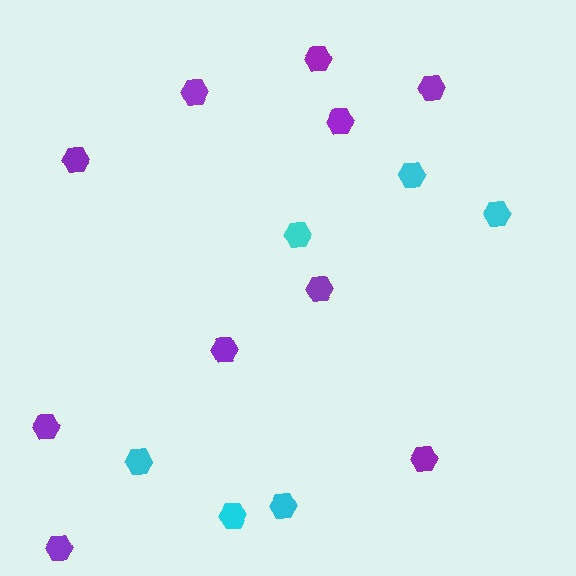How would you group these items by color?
There are 2 groups: one group of cyan hexagons (6) and one group of purple hexagons (10).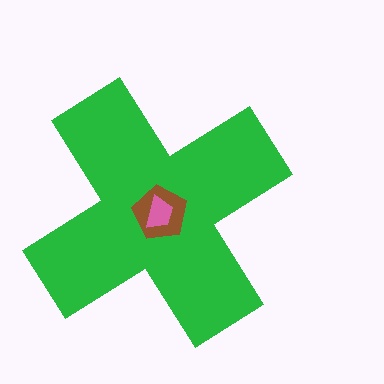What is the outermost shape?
The green cross.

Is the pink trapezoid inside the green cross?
Yes.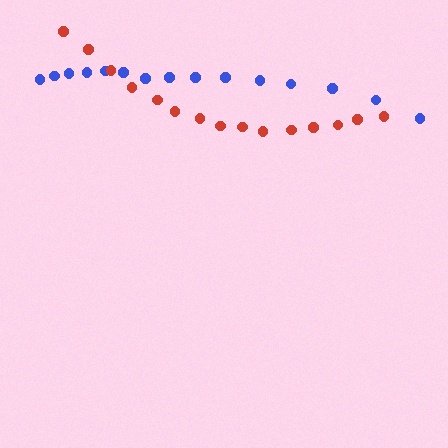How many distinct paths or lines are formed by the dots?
There are 2 distinct paths.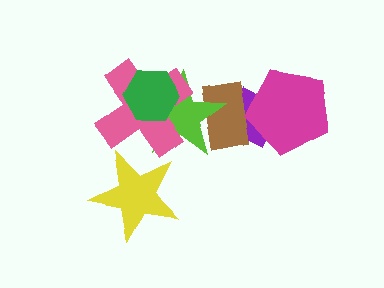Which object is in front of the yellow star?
The pink cross is in front of the yellow star.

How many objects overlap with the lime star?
3 objects overlap with the lime star.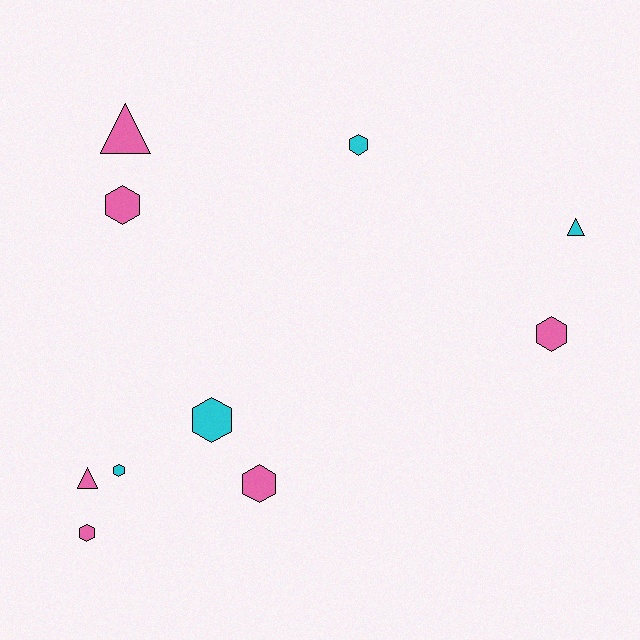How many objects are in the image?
There are 10 objects.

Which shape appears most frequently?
Hexagon, with 7 objects.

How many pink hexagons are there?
There are 4 pink hexagons.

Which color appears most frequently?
Pink, with 6 objects.